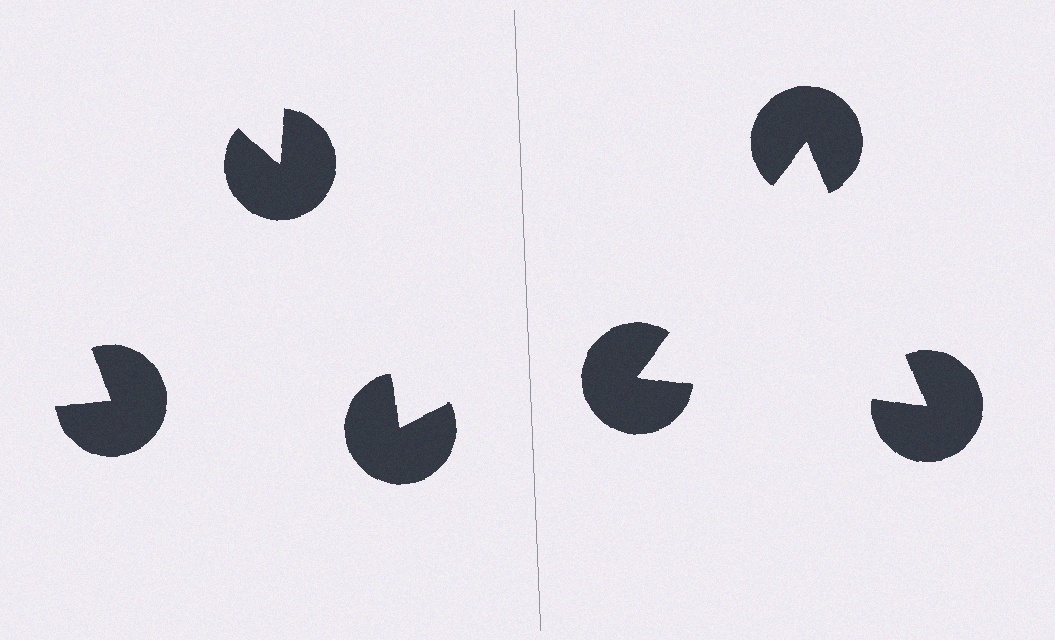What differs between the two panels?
The pac-man discs are positioned identically on both sides; only the wedge orientations differ. On the right they align to a triangle; on the left they are misaligned.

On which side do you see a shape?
An illusory triangle appears on the right side. On the left side the wedge cuts are rotated, so no coherent shape forms.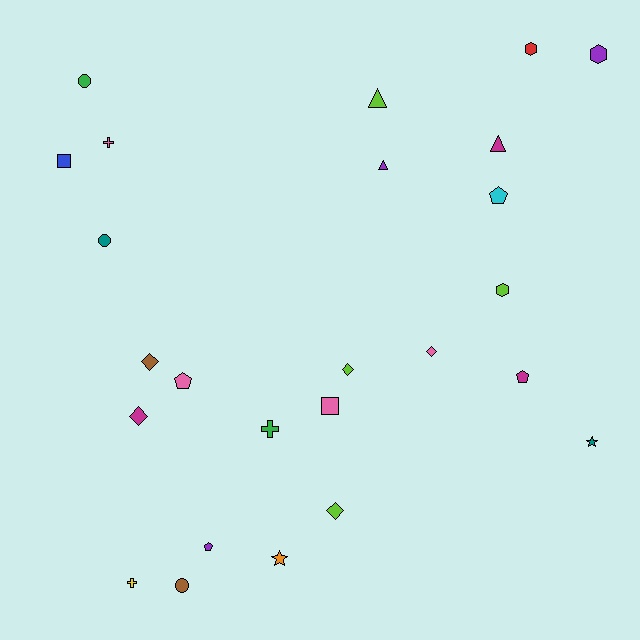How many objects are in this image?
There are 25 objects.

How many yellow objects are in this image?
There is 1 yellow object.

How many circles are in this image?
There are 3 circles.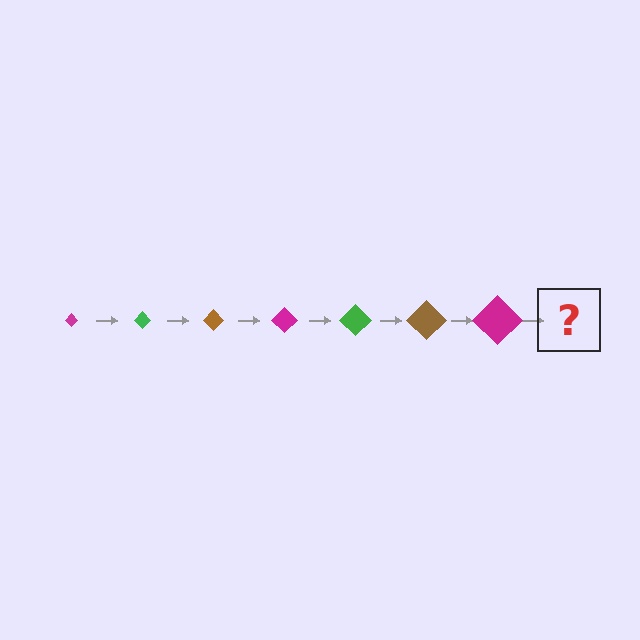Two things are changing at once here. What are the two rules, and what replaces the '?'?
The two rules are that the diamond grows larger each step and the color cycles through magenta, green, and brown. The '?' should be a green diamond, larger than the previous one.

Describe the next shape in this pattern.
It should be a green diamond, larger than the previous one.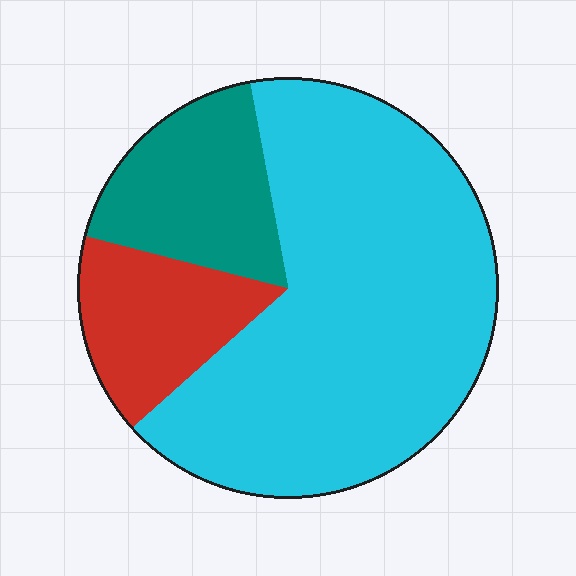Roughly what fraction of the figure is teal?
Teal covers about 20% of the figure.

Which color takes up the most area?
Cyan, at roughly 65%.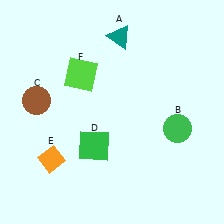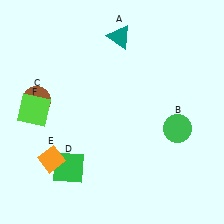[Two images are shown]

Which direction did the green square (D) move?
The green square (D) moved left.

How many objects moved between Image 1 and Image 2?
2 objects moved between the two images.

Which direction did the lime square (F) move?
The lime square (F) moved left.